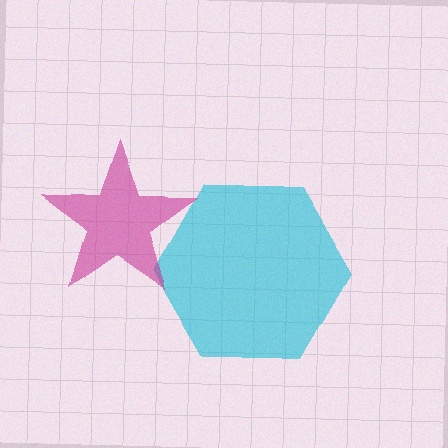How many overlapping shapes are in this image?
There are 2 overlapping shapes in the image.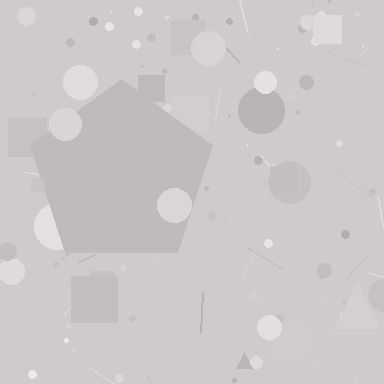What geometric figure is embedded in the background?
A pentagon is embedded in the background.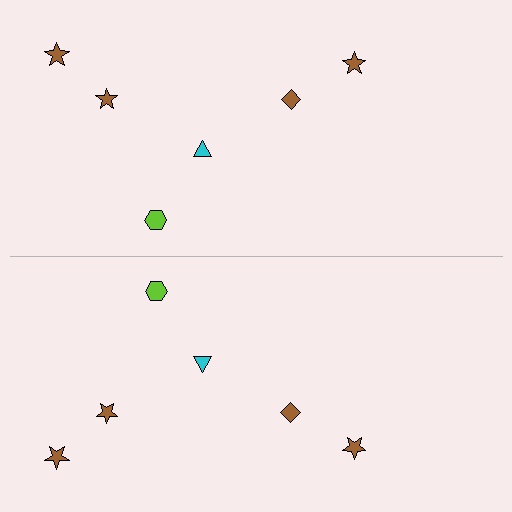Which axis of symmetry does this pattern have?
The pattern has a horizontal axis of symmetry running through the center of the image.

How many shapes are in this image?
There are 12 shapes in this image.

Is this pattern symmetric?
Yes, this pattern has bilateral (reflection) symmetry.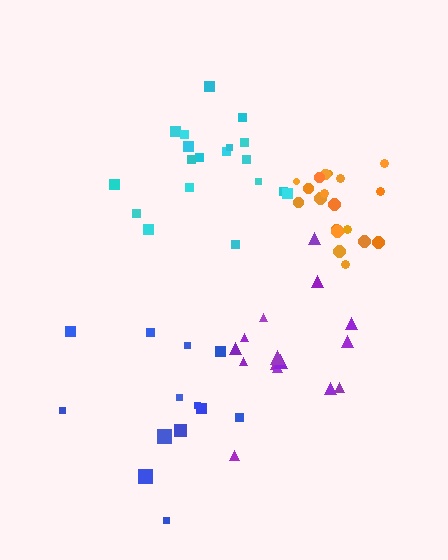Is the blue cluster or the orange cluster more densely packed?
Orange.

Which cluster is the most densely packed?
Orange.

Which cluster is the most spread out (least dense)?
Purple.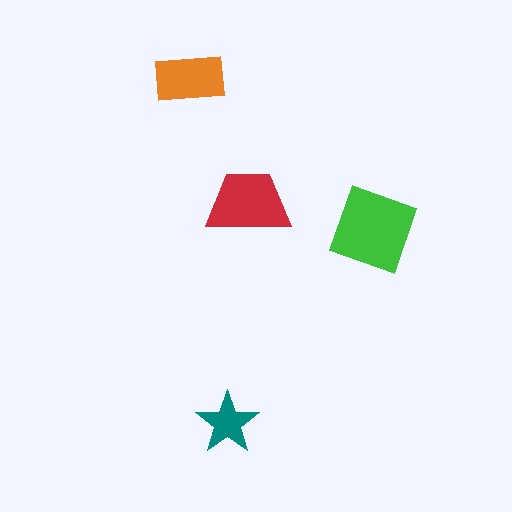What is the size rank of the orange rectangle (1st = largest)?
3rd.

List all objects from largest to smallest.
The green diamond, the red trapezoid, the orange rectangle, the teal star.